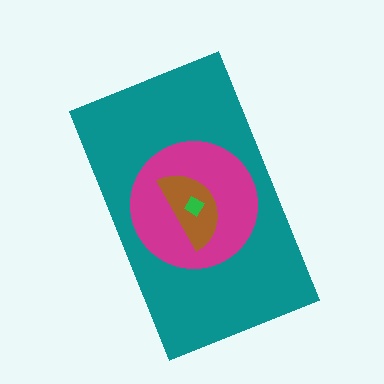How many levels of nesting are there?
4.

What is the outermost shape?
The teal rectangle.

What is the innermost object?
The green diamond.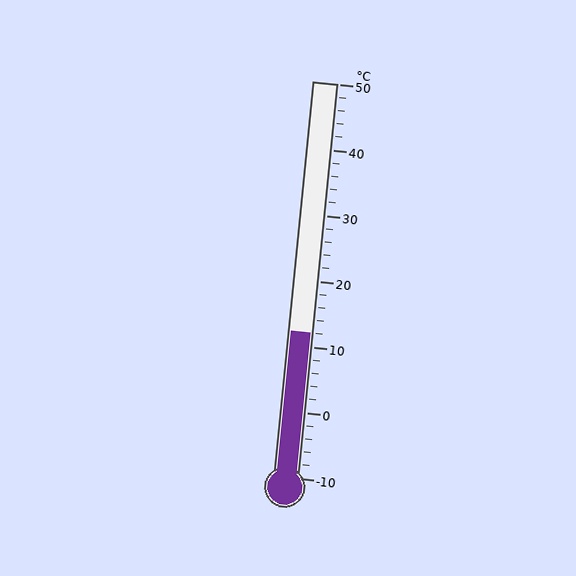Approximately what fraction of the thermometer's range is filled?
The thermometer is filled to approximately 35% of its range.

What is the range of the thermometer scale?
The thermometer scale ranges from -10°C to 50°C.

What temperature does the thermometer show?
The thermometer shows approximately 12°C.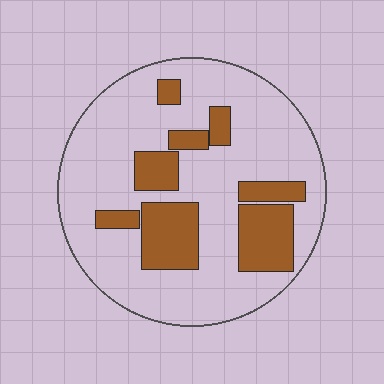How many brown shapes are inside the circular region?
8.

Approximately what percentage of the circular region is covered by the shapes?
Approximately 25%.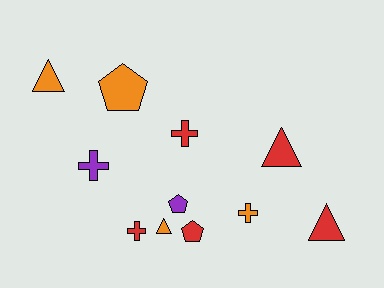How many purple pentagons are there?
There is 1 purple pentagon.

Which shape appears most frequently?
Cross, with 4 objects.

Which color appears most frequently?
Red, with 5 objects.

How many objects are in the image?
There are 11 objects.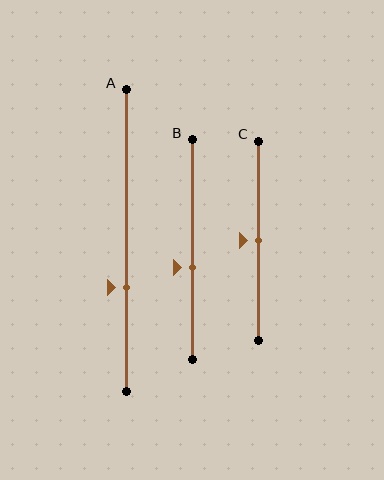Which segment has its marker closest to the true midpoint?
Segment C has its marker closest to the true midpoint.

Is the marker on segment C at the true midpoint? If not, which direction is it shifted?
Yes, the marker on segment C is at the true midpoint.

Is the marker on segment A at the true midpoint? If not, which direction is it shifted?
No, the marker on segment A is shifted downward by about 16% of the segment length.